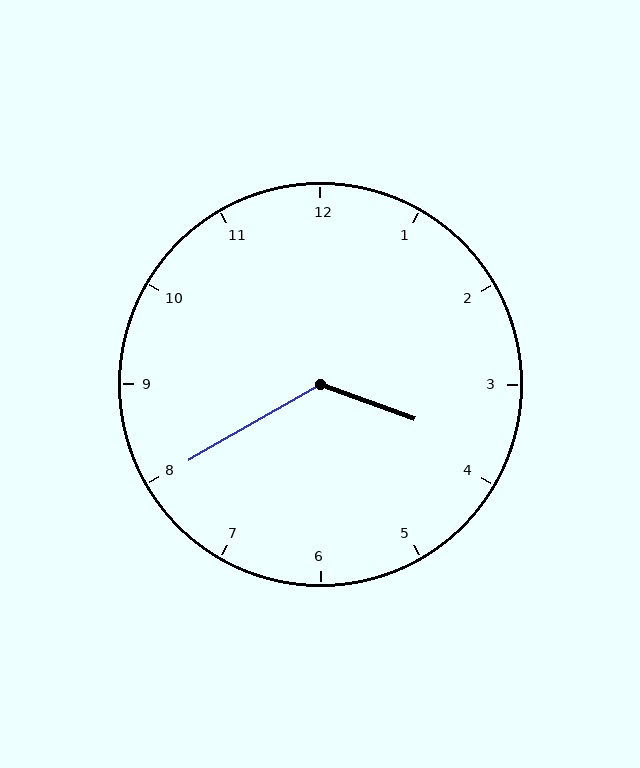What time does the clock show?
3:40.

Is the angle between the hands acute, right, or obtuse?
It is obtuse.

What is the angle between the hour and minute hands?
Approximately 130 degrees.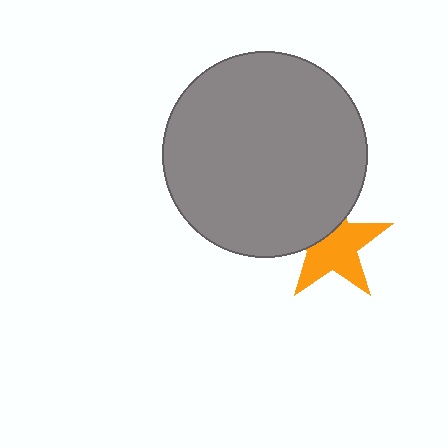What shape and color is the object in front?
The object in front is a gray circle.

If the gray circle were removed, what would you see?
You would see the complete orange star.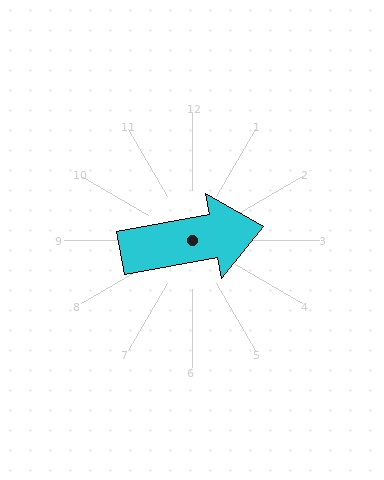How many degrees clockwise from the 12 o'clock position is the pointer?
Approximately 79 degrees.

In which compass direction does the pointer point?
East.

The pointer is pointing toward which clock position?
Roughly 3 o'clock.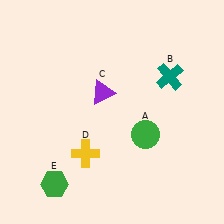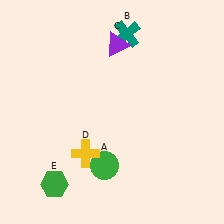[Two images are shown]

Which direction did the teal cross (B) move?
The teal cross (B) moved left.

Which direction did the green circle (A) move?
The green circle (A) moved left.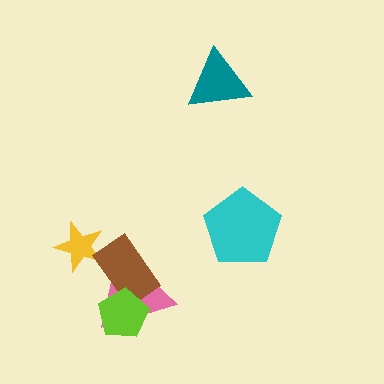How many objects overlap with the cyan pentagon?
0 objects overlap with the cyan pentagon.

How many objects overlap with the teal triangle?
0 objects overlap with the teal triangle.